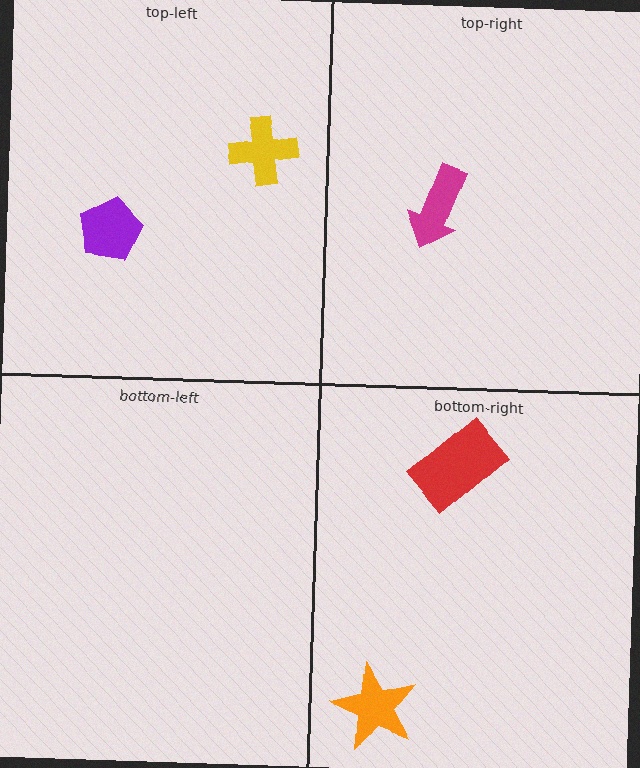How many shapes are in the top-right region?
1.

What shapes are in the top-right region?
The magenta arrow.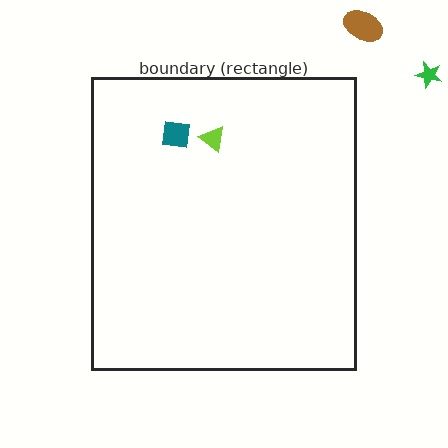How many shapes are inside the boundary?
2 inside, 2 outside.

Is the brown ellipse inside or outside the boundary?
Outside.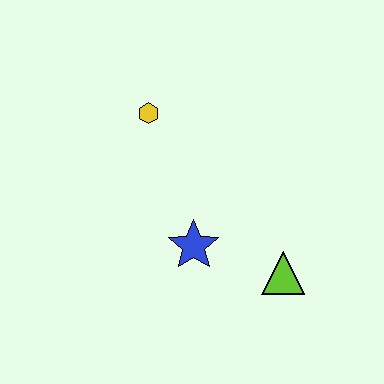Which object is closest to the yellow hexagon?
The blue star is closest to the yellow hexagon.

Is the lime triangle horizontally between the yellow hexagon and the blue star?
No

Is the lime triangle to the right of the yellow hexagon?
Yes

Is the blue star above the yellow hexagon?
No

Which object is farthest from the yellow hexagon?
The lime triangle is farthest from the yellow hexagon.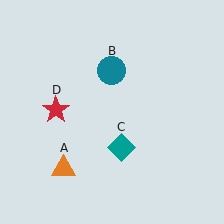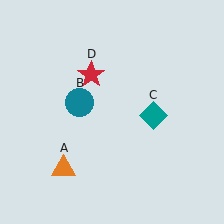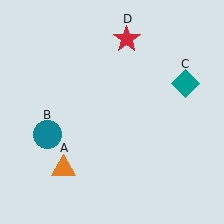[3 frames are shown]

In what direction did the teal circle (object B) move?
The teal circle (object B) moved down and to the left.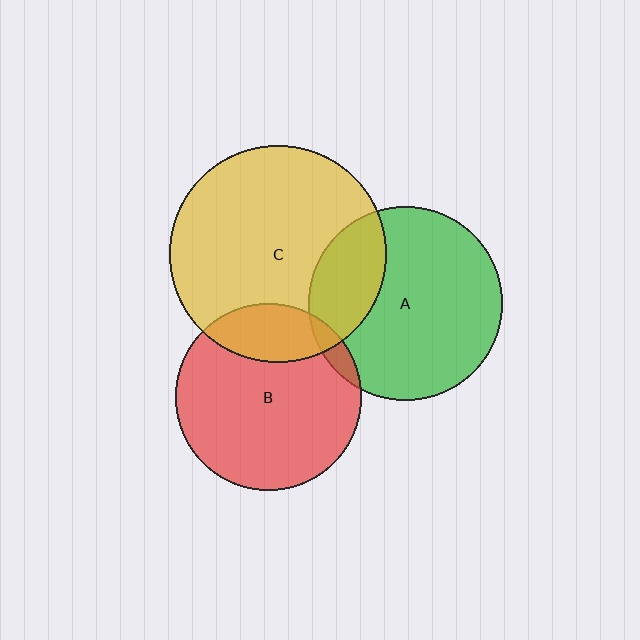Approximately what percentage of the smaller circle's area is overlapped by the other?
Approximately 20%.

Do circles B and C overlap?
Yes.